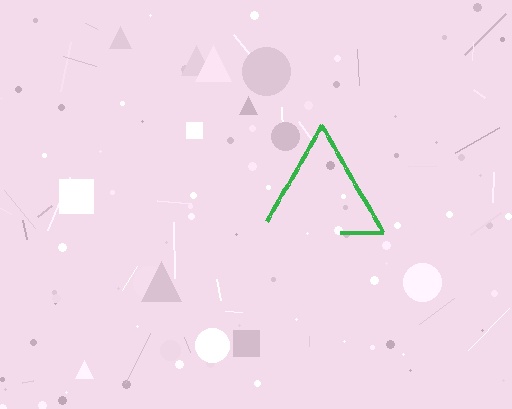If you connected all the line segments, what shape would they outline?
They would outline a triangle.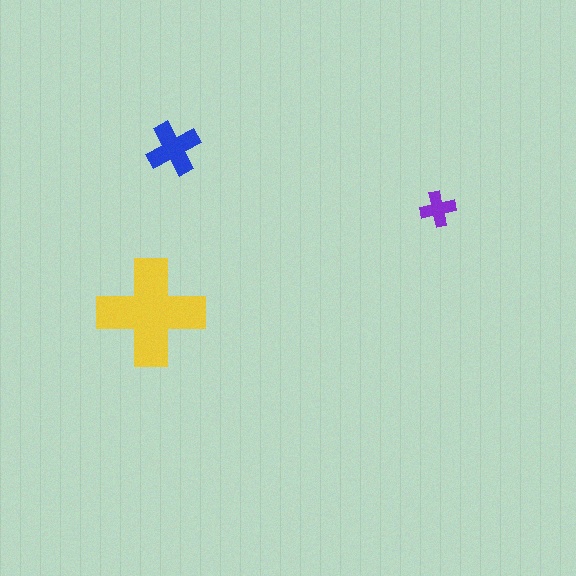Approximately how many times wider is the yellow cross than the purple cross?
About 3 times wider.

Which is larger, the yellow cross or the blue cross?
The yellow one.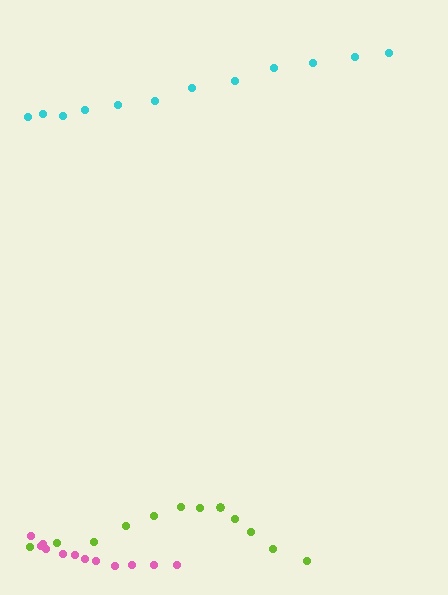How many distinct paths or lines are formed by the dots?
There are 3 distinct paths.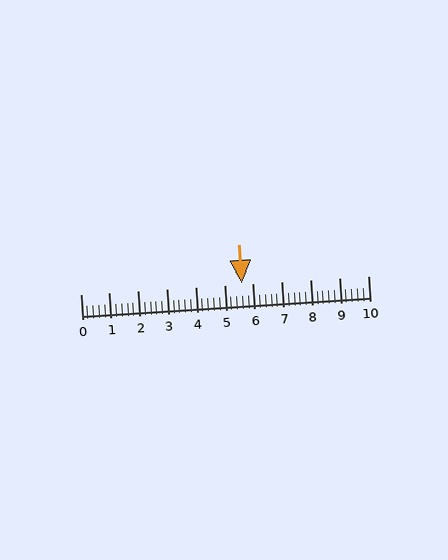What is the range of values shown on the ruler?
The ruler shows values from 0 to 10.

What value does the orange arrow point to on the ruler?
The orange arrow points to approximately 5.6.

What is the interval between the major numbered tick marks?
The major tick marks are spaced 1 units apart.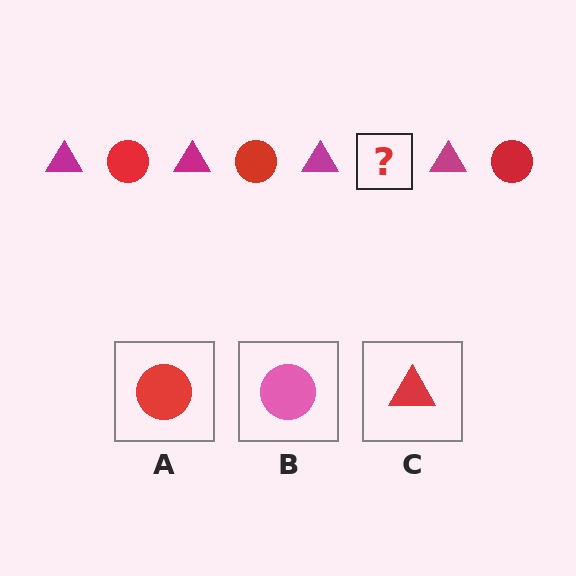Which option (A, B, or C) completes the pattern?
A.